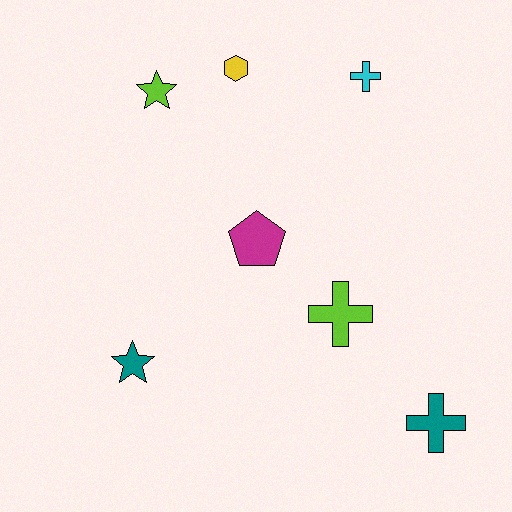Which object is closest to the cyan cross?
The yellow hexagon is closest to the cyan cross.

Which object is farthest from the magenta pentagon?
The teal cross is farthest from the magenta pentagon.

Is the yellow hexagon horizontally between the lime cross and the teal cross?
No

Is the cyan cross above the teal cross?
Yes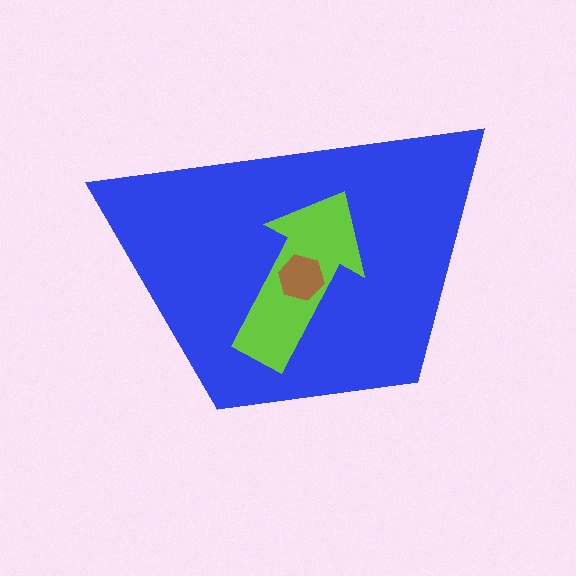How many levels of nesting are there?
3.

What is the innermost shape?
The brown hexagon.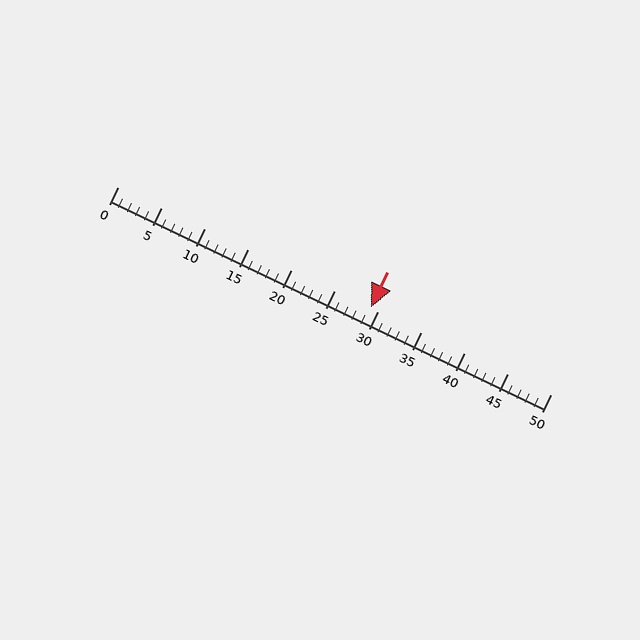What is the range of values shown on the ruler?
The ruler shows values from 0 to 50.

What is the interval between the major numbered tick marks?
The major tick marks are spaced 5 units apart.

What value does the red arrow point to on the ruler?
The red arrow points to approximately 29.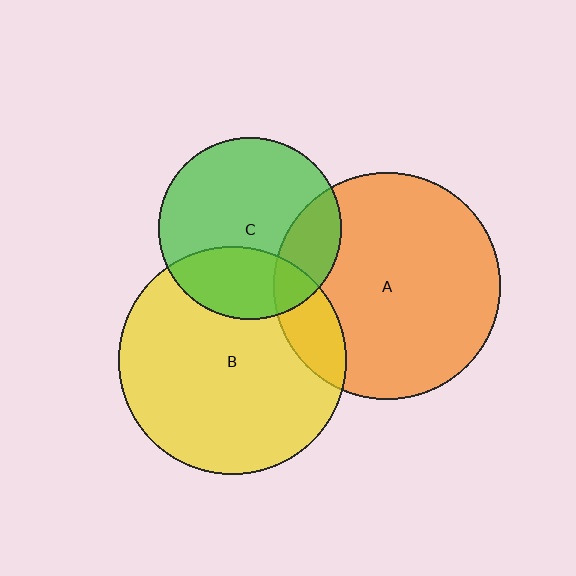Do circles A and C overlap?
Yes.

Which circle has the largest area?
Circle B (yellow).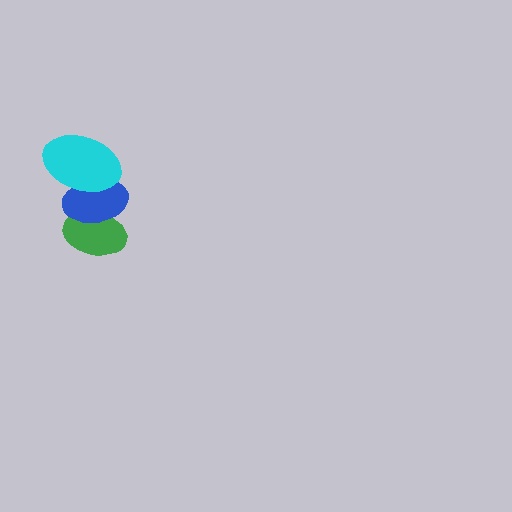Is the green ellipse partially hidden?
Yes, it is partially covered by another shape.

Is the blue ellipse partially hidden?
Yes, it is partially covered by another shape.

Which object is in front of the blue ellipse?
The cyan ellipse is in front of the blue ellipse.